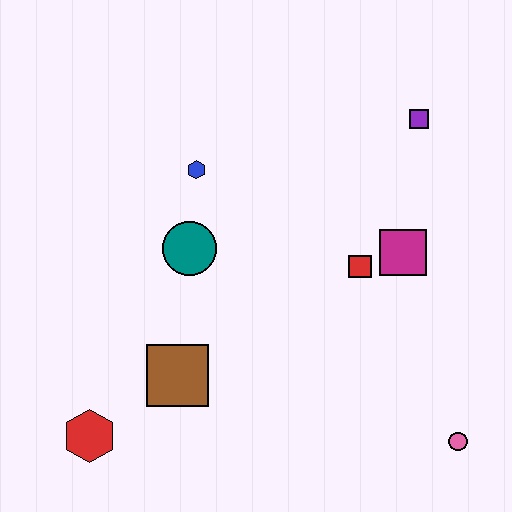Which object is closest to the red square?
The magenta square is closest to the red square.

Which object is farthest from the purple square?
The red hexagon is farthest from the purple square.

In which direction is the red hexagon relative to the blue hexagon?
The red hexagon is below the blue hexagon.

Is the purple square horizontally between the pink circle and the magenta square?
Yes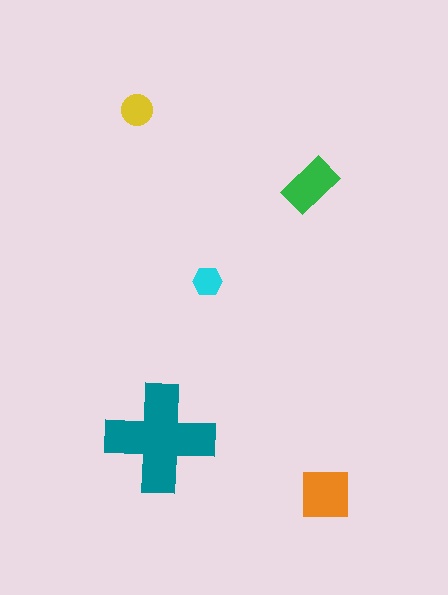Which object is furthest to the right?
The orange square is rightmost.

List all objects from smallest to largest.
The cyan hexagon, the yellow circle, the green rectangle, the orange square, the teal cross.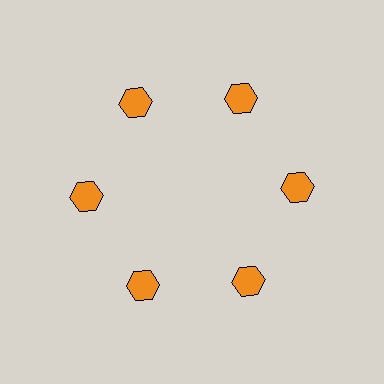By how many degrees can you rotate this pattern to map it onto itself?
The pattern maps onto itself every 60 degrees of rotation.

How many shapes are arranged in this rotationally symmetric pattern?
There are 6 shapes, arranged in 6 groups of 1.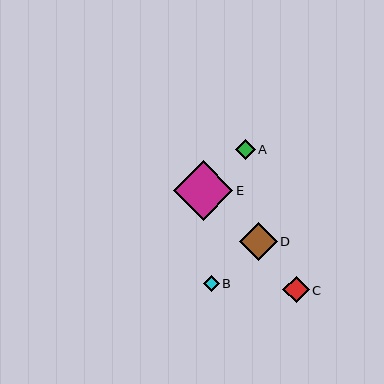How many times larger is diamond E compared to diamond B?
Diamond E is approximately 3.7 times the size of diamond B.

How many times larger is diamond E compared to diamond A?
Diamond E is approximately 2.9 times the size of diamond A.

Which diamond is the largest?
Diamond E is the largest with a size of approximately 59 pixels.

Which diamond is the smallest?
Diamond B is the smallest with a size of approximately 16 pixels.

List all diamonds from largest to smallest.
From largest to smallest: E, D, C, A, B.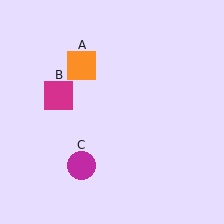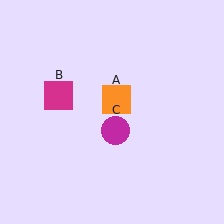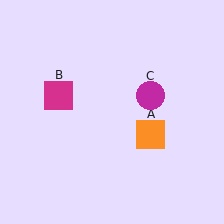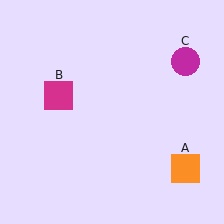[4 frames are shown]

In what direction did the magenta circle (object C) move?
The magenta circle (object C) moved up and to the right.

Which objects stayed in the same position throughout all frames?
Magenta square (object B) remained stationary.